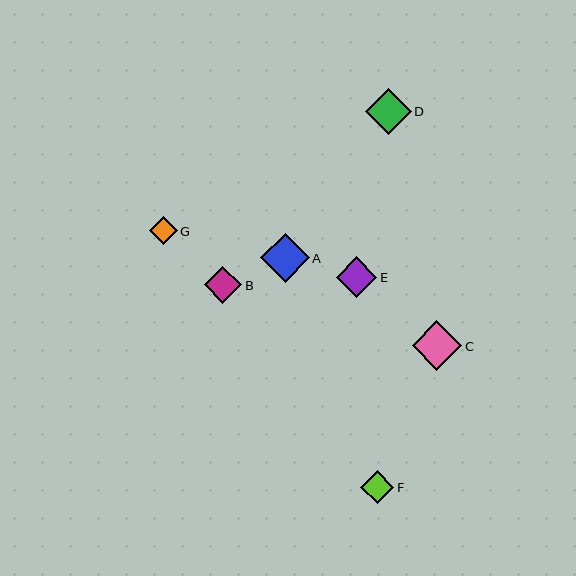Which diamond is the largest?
Diamond C is the largest with a size of approximately 49 pixels.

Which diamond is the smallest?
Diamond G is the smallest with a size of approximately 28 pixels.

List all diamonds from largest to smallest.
From largest to smallest: C, A, D, E, B, F, G.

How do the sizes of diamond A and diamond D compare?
Diamond A and diamond D are approximately the same size.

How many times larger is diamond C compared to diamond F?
Diamond C is approximately 1.5 times the size of diamond F.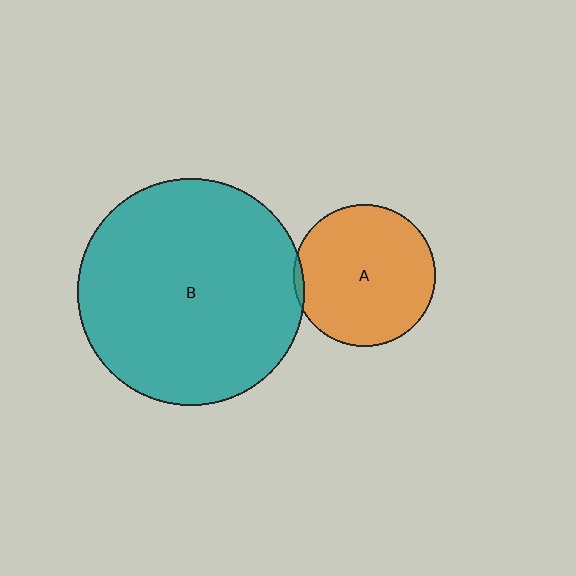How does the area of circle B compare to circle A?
Approximately 2.5 times.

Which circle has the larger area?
Circle B (teal).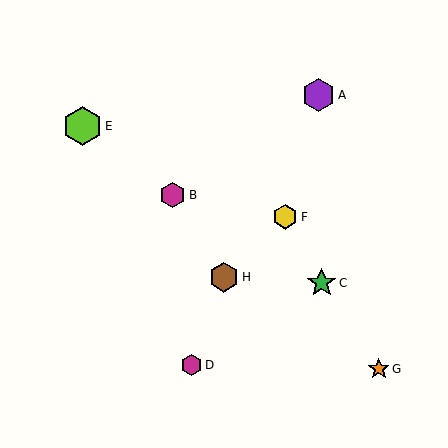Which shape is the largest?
The lime hexagon (labeled E) is the largest.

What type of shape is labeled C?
Shape C is a green star.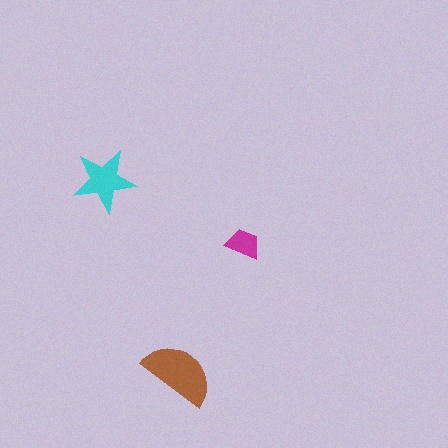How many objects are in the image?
There are 3 objects in the image.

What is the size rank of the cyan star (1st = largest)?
2nd.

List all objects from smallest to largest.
The magenta trapezoid, the cyan star, the brown semicircle.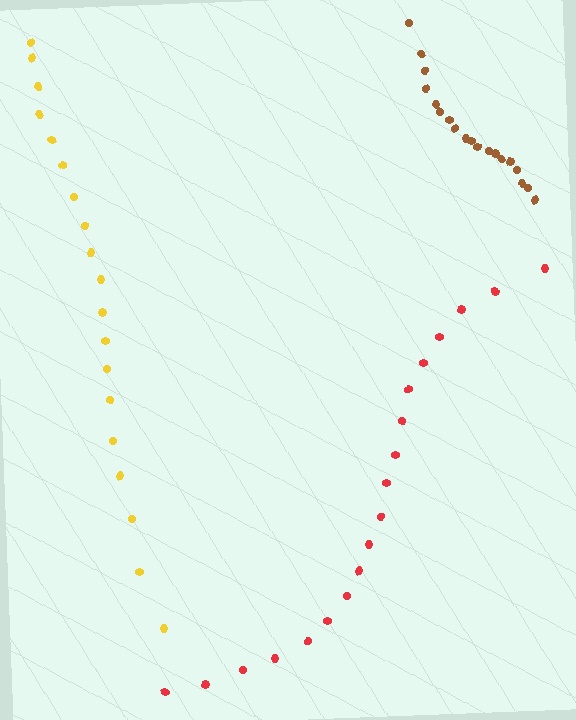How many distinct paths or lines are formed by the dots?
There are 3 distinct paths.